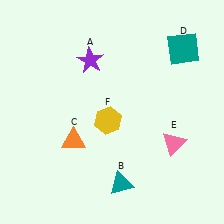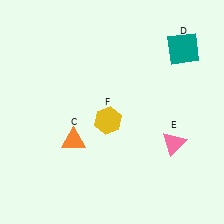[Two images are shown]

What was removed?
The teal triangle (B), the purple star (A) were removed in Image 2.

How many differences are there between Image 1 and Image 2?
There are 2 differences between the two images.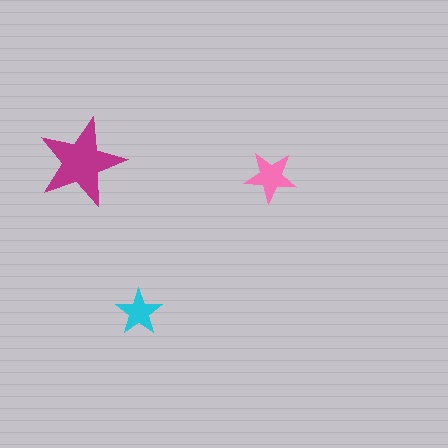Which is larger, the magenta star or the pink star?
The magenta one.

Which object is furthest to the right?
The pink star is rightmost.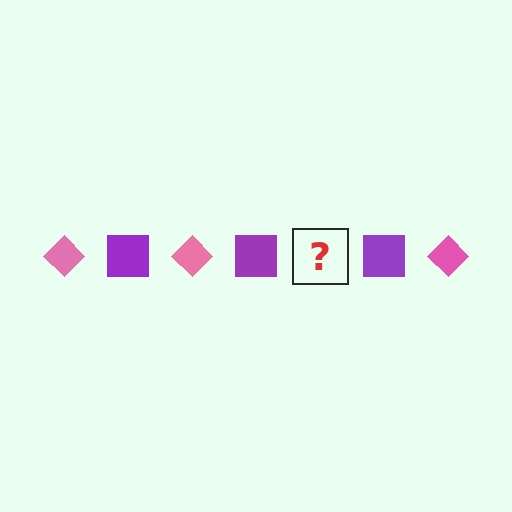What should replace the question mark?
The question mark should be replaced with a pink diamond.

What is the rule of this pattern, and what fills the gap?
The rule is that the pattern alternates between pink diamond and purple square. The gap should be filled with a pink diamond.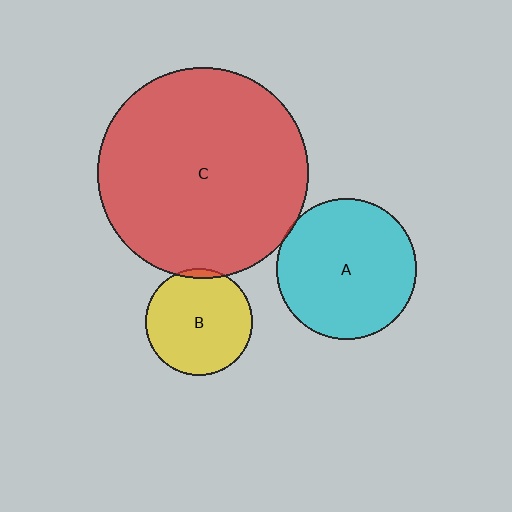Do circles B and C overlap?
Yes.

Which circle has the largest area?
Circle C (red).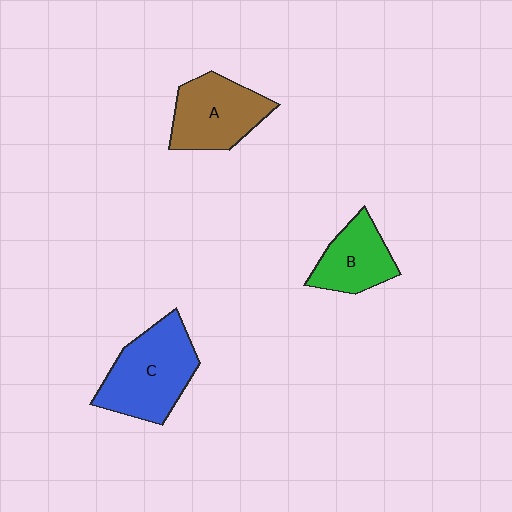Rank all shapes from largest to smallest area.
From largest to smallest: C (blue), A (brown), B (green).